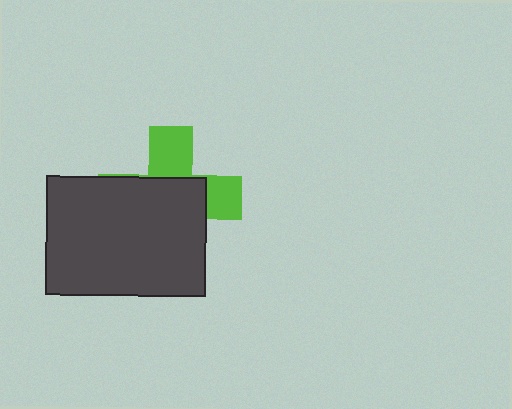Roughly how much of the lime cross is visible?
A small part of it is visible (roughly 36%).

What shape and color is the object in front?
The object in front is a dark gray rectangle.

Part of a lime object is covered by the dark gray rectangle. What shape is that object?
It is a cross.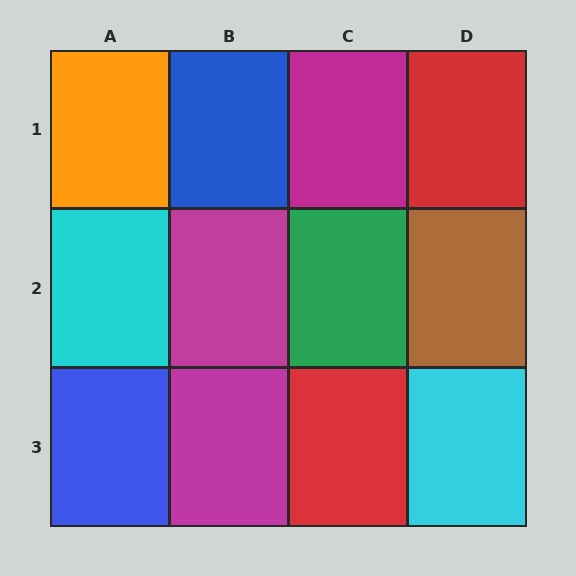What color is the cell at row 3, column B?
Magenta.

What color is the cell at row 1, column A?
Orange.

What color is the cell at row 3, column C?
Red.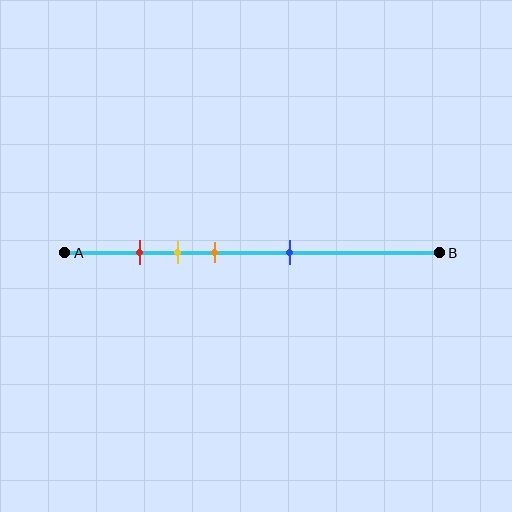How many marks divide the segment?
There are 4 marks dividing the segment.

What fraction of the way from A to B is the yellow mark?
The yellow mark is approximately 30% (0.3) of the way from A to B.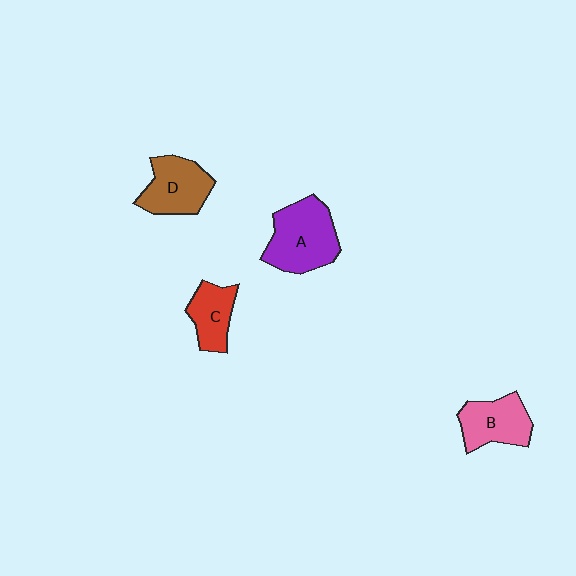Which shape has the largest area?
Shape A (purple).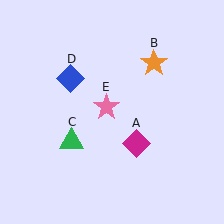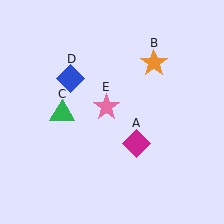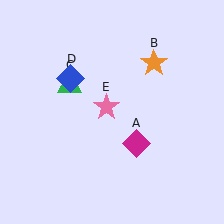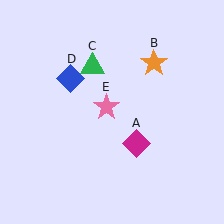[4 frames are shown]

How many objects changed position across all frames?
1 object changed position: green triangle (object C).